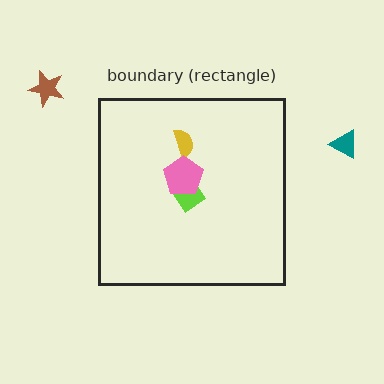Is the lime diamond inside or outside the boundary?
Inside.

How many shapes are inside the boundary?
3 inside, 2 outside.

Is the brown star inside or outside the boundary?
Outside.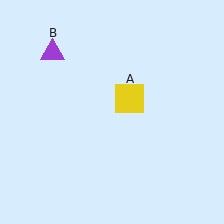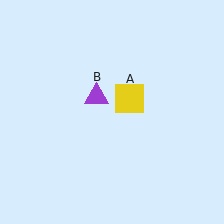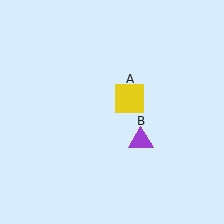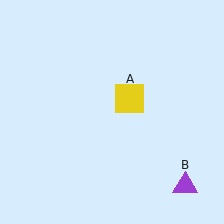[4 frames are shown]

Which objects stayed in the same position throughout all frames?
Yellow square (object A) remained stationary.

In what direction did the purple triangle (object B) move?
The purple triangle (object B) moved down and to the right.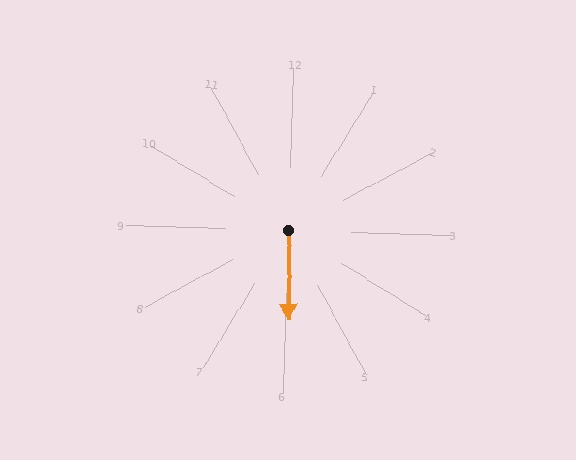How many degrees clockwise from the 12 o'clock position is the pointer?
Approximately 178 degrees.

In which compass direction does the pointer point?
South.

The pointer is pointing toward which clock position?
Roughly 6 o'clock.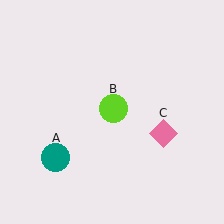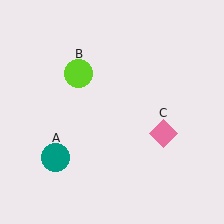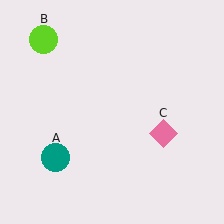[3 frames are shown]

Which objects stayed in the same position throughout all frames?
Teal circle (object A) and pink diamond (object C) remained stationary.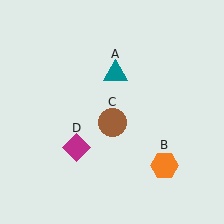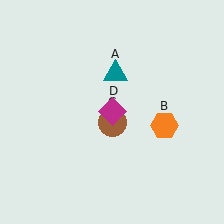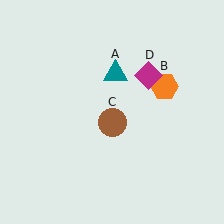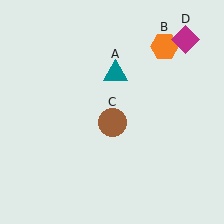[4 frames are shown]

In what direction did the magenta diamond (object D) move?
The magenta diamond (object D) moved up and to the right.